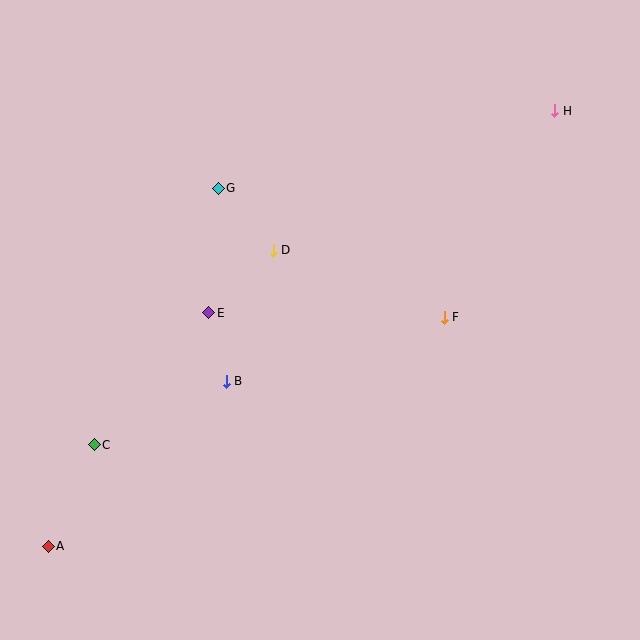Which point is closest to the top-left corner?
Point G is closest to the top-left corner.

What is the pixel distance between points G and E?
The distance between G and E is 125 pixels.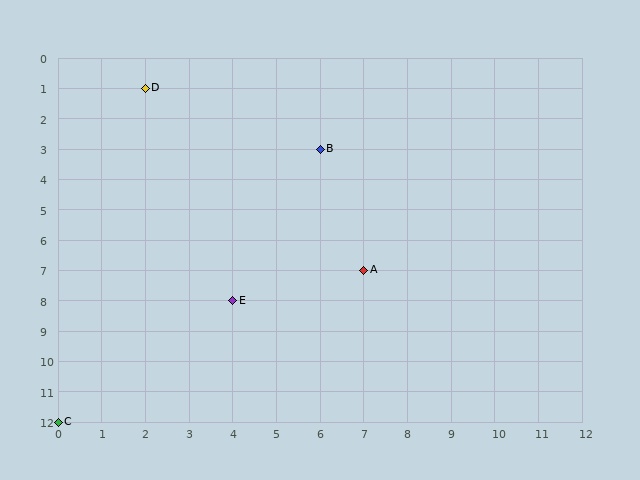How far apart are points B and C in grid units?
Points B and C are 6 columns and 9 rows apart (about 10.8 grid units diagonally).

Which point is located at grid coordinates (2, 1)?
Point D is at (2, 1).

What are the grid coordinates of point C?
Point C is at grid coordinates (0, 12).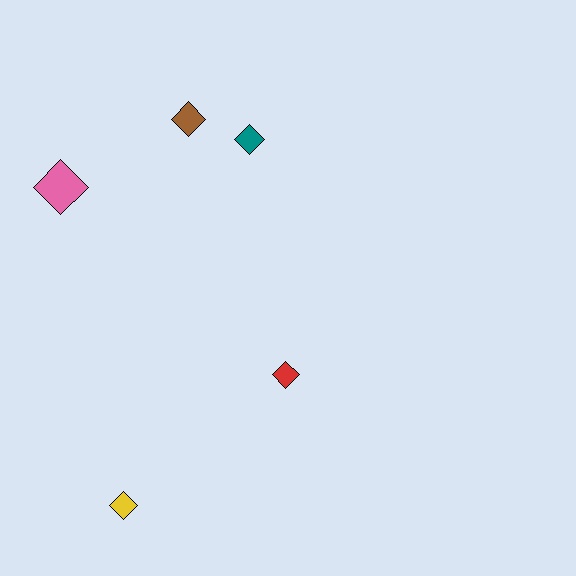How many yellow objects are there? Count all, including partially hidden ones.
There is 1 yellow object.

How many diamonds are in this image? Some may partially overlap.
There are 5 diamonds.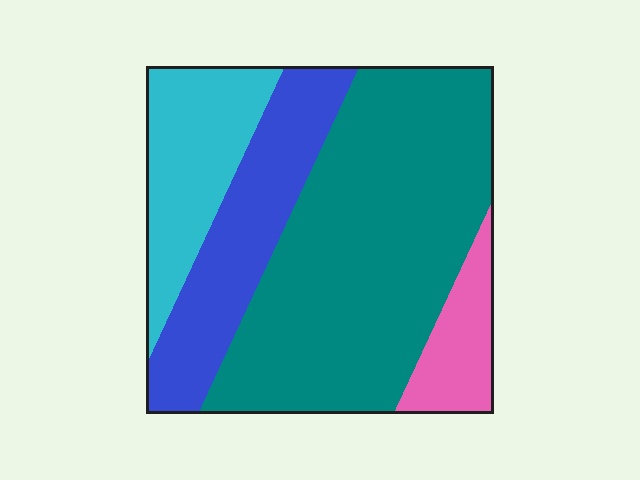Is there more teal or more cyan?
Teal.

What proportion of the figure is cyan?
Cyan takes up about one sixth (1/6) of the figure.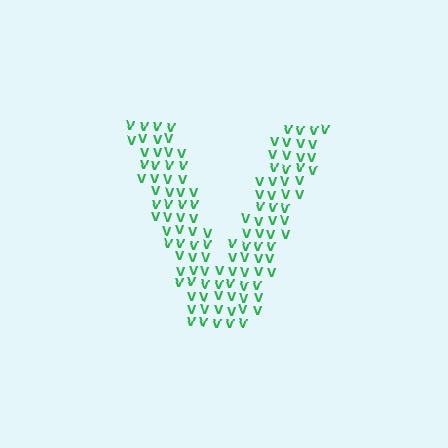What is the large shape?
The large shape is the letter V.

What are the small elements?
The small elements are letter V's.